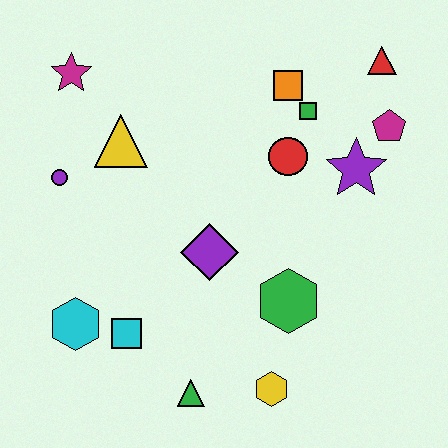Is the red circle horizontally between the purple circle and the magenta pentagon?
Yes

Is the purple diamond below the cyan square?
No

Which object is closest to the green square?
The orange square is closest to the green square.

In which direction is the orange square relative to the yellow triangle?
The orange square is to the right of the yellow triangle.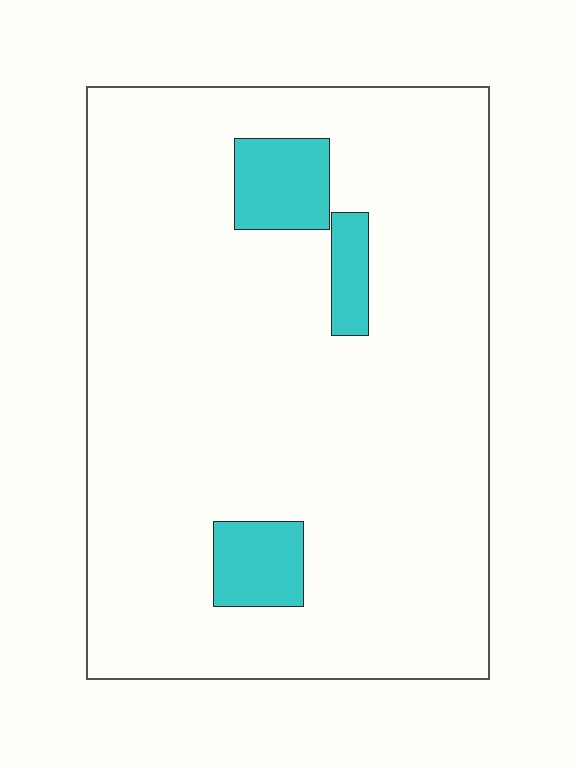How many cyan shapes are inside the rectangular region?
3.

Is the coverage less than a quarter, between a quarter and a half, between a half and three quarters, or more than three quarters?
Less than a quarter.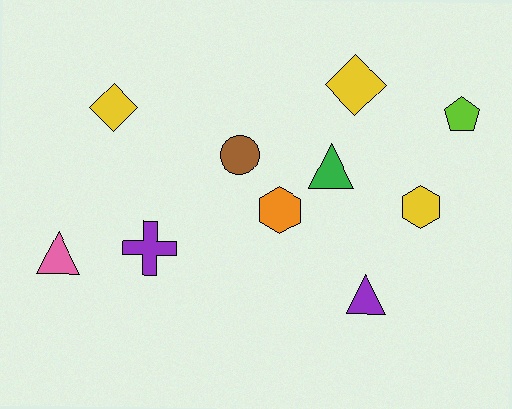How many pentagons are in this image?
There is 1 pentagon.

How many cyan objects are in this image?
There are no cyan objects.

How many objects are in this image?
There are 10 objects.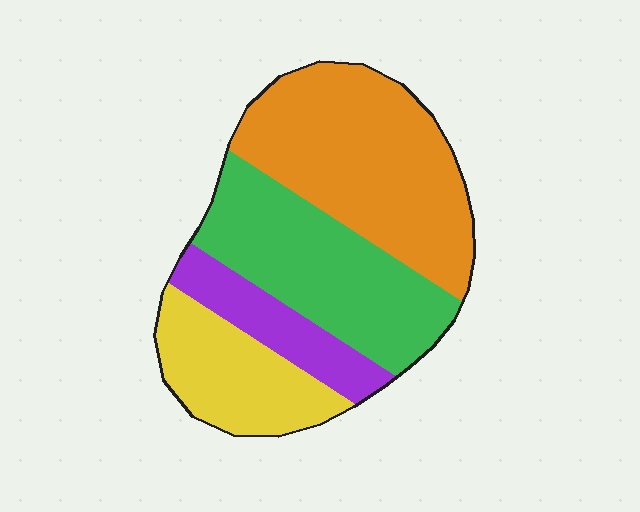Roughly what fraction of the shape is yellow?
Yellow covers 19% of the shape.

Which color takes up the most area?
Orange, at roughly 40%.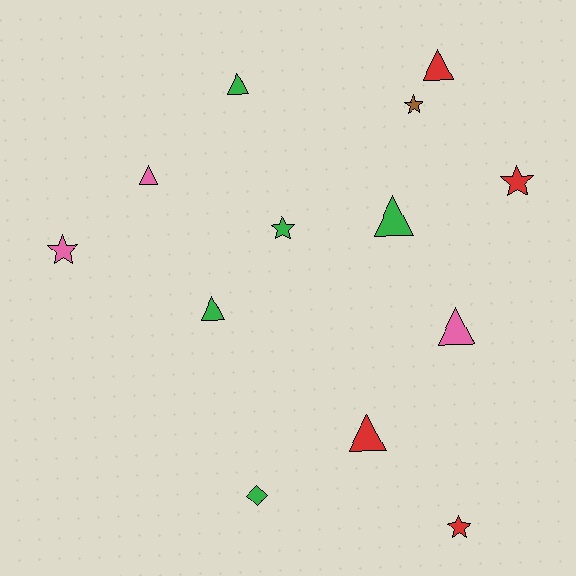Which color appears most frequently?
Green, with 5 objects.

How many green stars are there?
There is 1 green star.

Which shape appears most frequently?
Triangle, with 7 objects.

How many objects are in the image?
There are 13 objects.